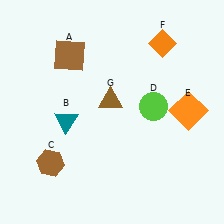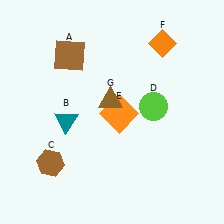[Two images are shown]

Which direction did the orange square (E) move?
The orange square (E) moved left.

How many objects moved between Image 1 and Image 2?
1 object moved between the two images.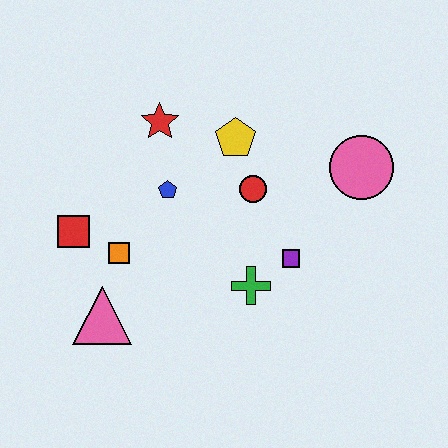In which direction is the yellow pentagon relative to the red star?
The yellow pentagon is to the right of the red star.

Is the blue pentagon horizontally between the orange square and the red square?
No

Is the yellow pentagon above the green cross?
Yes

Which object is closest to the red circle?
The yellow pentagon is closest to the red circle.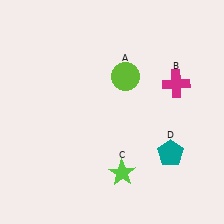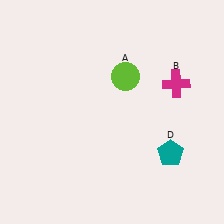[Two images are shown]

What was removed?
The lime star (C) was removed in Image 2.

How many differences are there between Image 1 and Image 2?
There is 1 difference between the two images.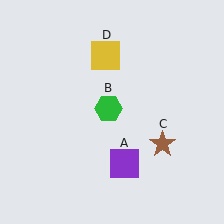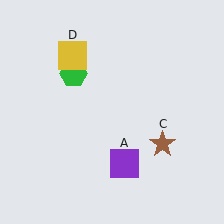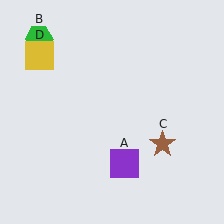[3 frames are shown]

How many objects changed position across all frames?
2 objects changed position: green hexagon (object B), yellow square (object D).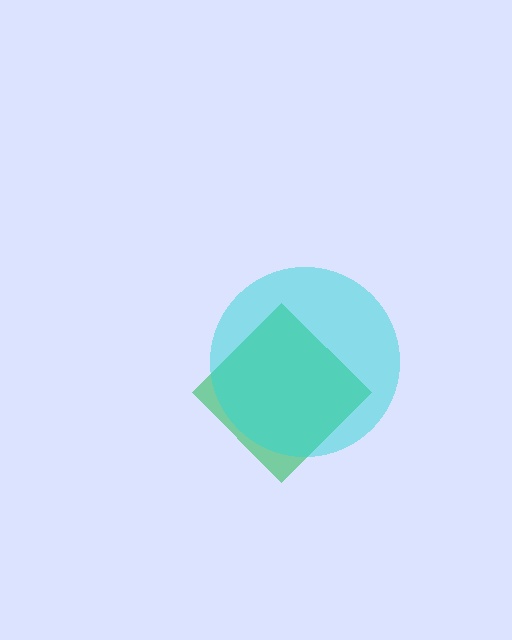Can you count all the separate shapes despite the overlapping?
Yes, there are 2 separate shapes.